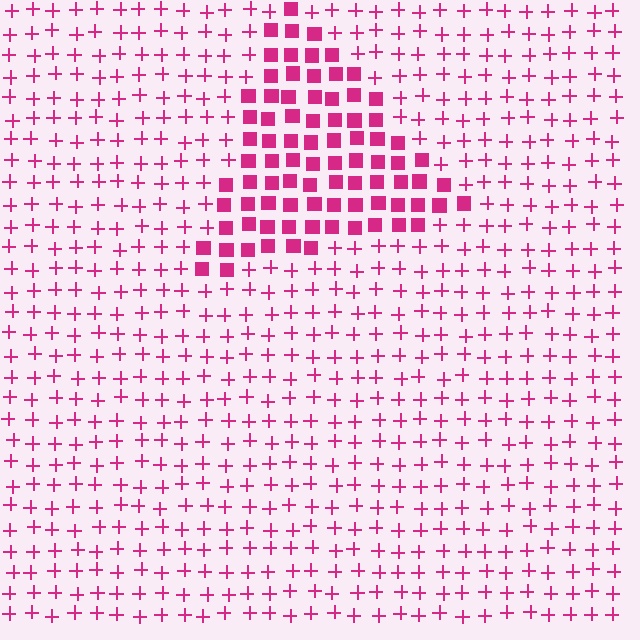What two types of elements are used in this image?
The image uses squares inside the triangle region and plus signs outside it.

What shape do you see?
I see a triangle.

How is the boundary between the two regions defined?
The boundary is defined by a change in element shape: squares inside vs. plus signs outside. All elements share the same color and spacing.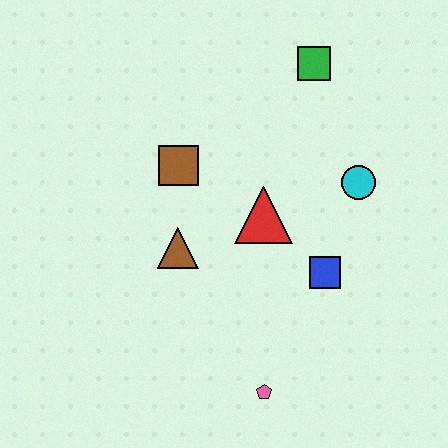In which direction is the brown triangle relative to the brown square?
The brown triangle is below the brown square.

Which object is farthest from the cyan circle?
The pink pentagon is farthest from the cyan circle.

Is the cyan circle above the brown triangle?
Yes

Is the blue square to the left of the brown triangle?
No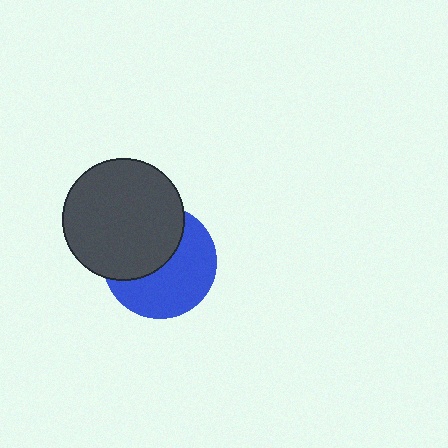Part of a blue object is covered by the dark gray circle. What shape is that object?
It is a circle.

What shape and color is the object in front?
The object in front is a dark gray circle.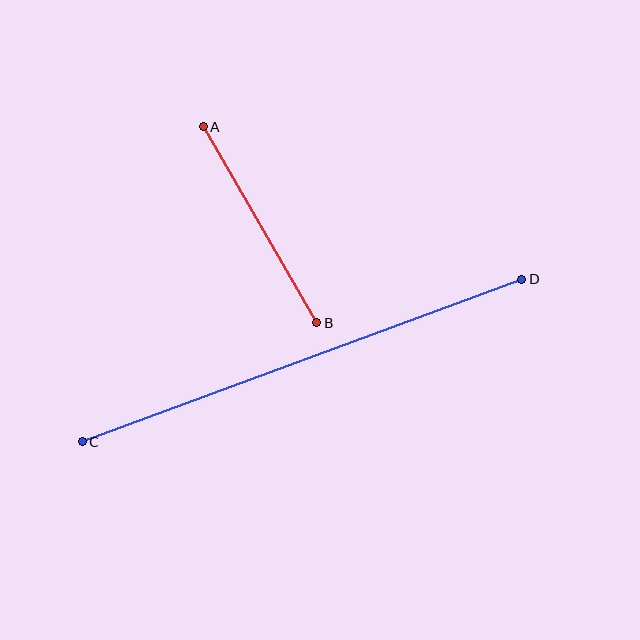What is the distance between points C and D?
The distance is approximately 468 pixels.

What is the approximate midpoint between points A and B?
The midpoint is at approximately (260, 225) pixels.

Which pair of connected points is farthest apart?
Points C and D are farthest apart.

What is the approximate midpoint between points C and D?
The midpoint is at approximately (302, 360) pixels.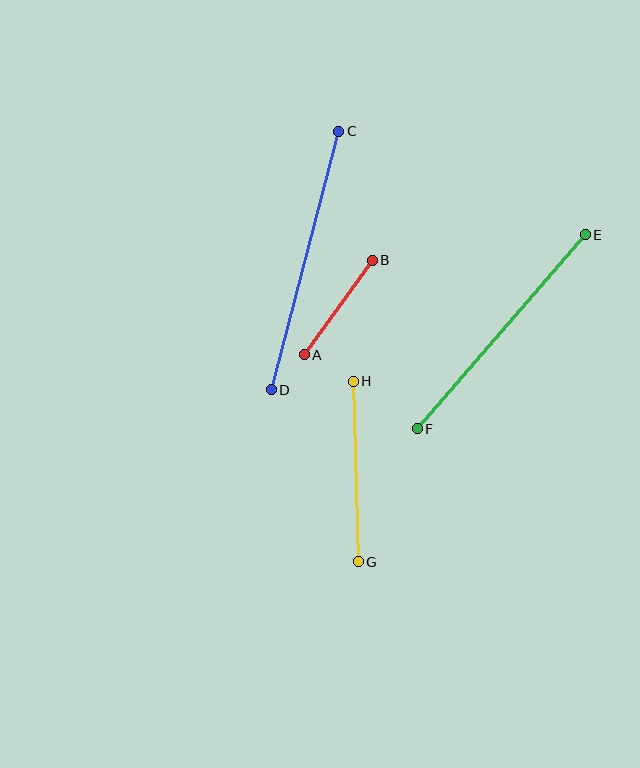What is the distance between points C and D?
The distance is approximately 268 pixels.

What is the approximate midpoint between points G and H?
The midpoint is at approximately (356, 472) pixels.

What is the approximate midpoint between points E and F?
The midpoint is at approximately (501, 332) pixels.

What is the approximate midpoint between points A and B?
The midpoint is at approximately (338, 307) pixels.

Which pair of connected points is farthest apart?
Points C and D are farthest apart.